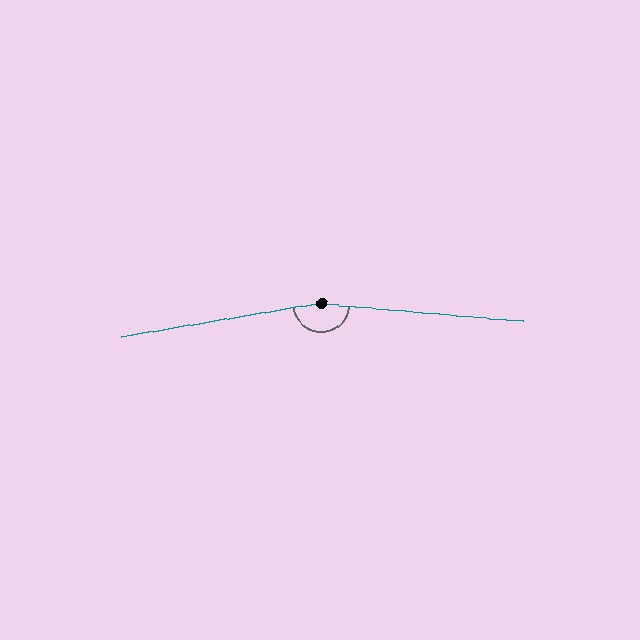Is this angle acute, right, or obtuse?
It is obtuse.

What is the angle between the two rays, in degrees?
Approximately 166 degrees.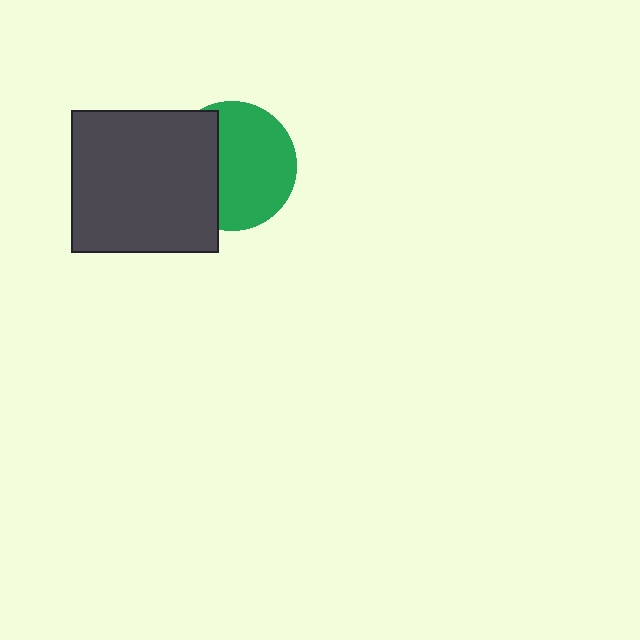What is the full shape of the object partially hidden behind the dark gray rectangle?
The partially hidden object is a green circle.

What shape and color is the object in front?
The object in front is a dark gray rectangle.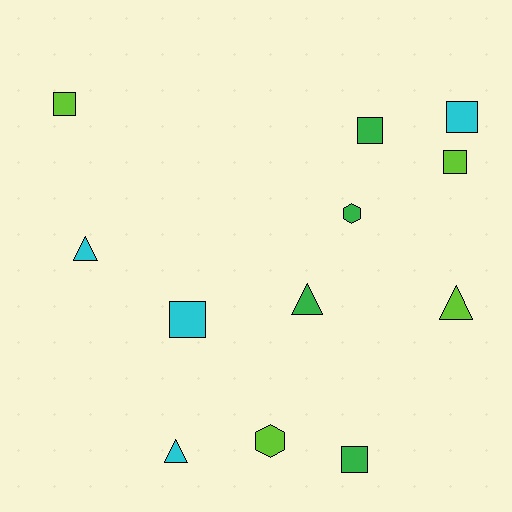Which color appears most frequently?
Cyan, with 4 objects.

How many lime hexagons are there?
There is 1 lime hexagon.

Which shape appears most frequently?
Square, with 6 objects.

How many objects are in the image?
There are 12 objects.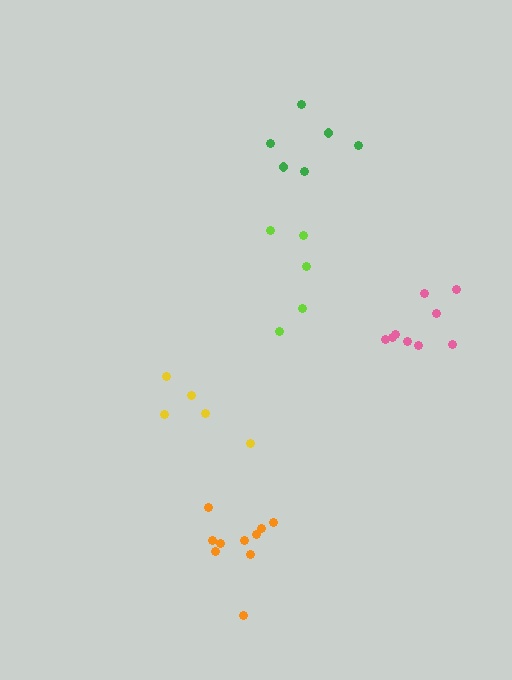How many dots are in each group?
Group 1: 10 dots, Group 2: 5 dots, Group 3: 9 dots, Group 4: 5 dots, Group 5: 6 dots (35 total).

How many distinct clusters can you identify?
There are 5 distinct clusters.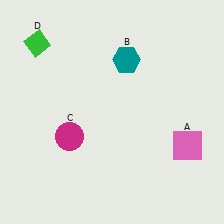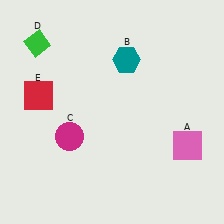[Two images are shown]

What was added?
A red square (E) was added in Image 2.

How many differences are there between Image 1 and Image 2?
There is 1 difference between the two images.